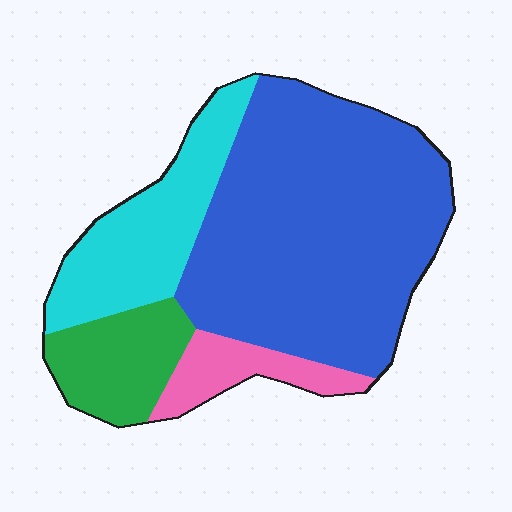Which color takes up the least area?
Pink, at roughly 10%.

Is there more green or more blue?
Blue.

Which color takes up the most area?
Blue, at roughly 60%.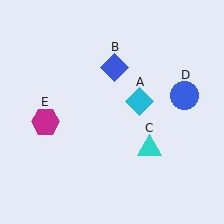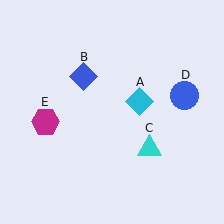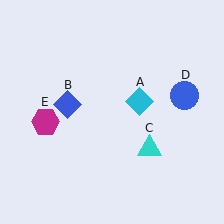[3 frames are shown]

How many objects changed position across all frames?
1 object changed position: blue diamond (object B).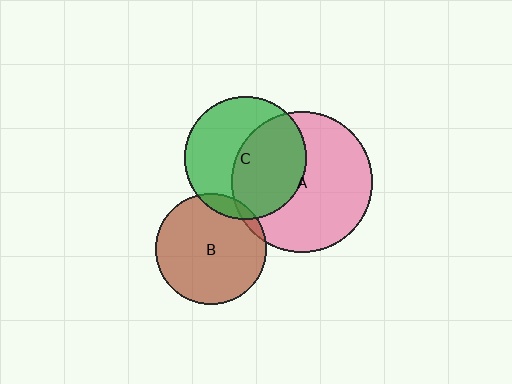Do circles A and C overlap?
Yes.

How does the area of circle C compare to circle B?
Approximately 1.2 times.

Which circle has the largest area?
Circle A (pink).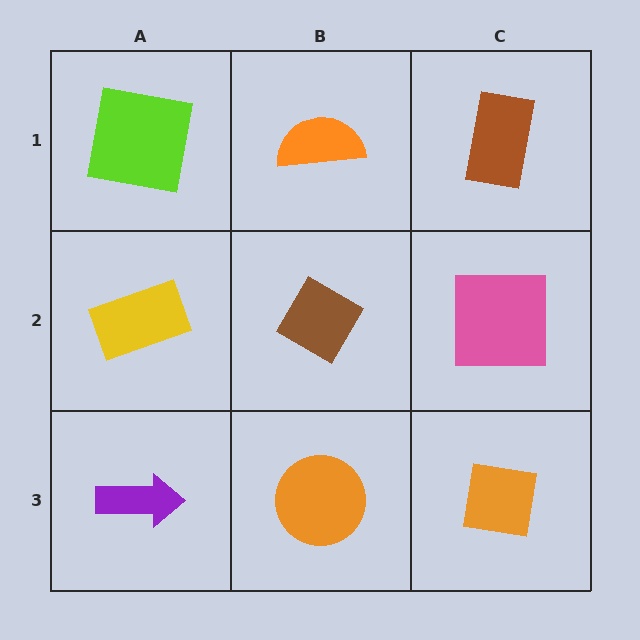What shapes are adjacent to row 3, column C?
A pink square (row 2, column C), an orange circle (row 3, column B).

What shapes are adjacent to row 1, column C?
A pink square (row 2, column C), an orange semicircle (row 1, column B).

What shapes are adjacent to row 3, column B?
A brown diamond (row 2, column B), a purple arrow (row 3, column A), an orange square (row 3, column C).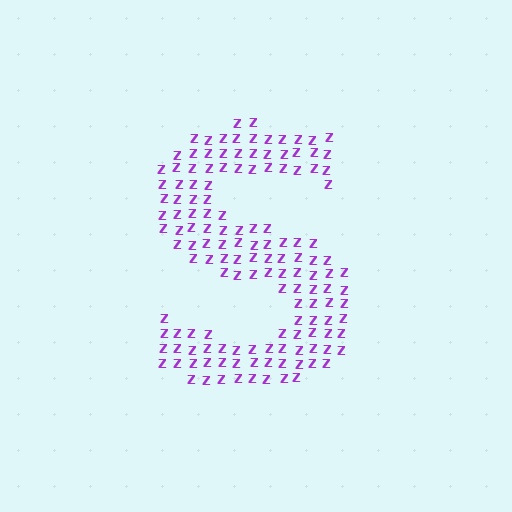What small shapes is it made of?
It is made of small letter Z's.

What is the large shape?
The large shape is the letter S.